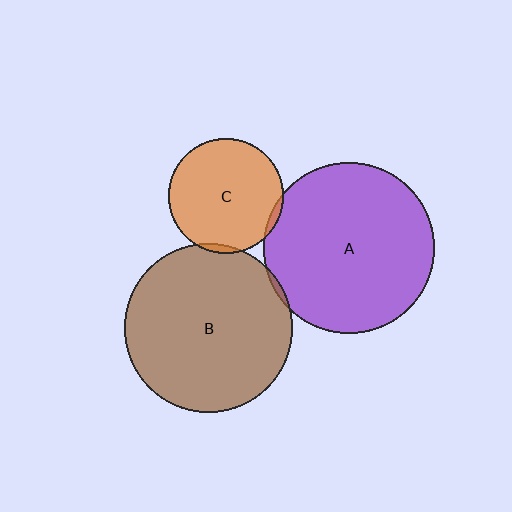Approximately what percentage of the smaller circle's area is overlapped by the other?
Approximately 5%.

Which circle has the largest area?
Circle A (purple).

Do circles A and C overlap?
Yes.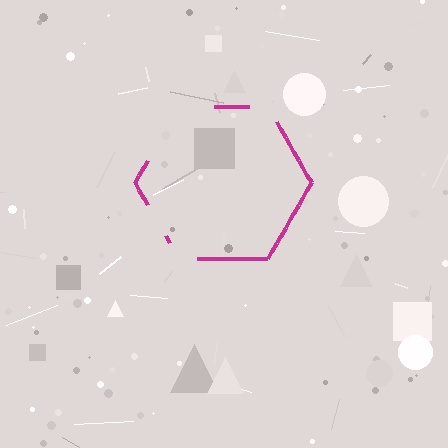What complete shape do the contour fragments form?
The contour fragments form a hexagon.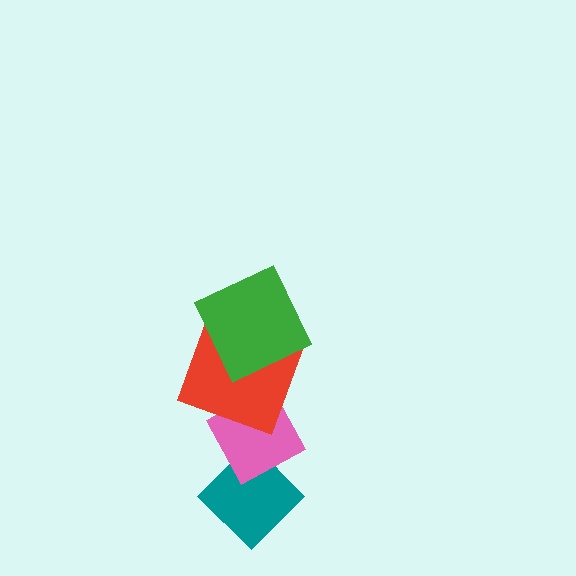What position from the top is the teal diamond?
The teal diamond is 4th from the top.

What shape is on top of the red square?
The green square is on top of the red square.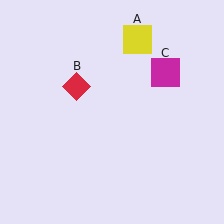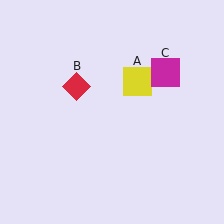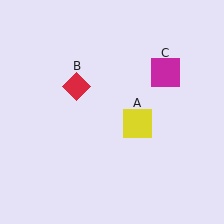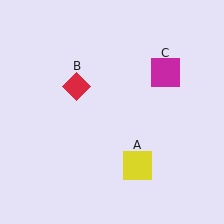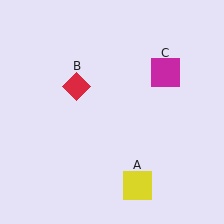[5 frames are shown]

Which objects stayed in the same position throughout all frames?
Red diamond (object B) and magenta square (object C) remained stationary.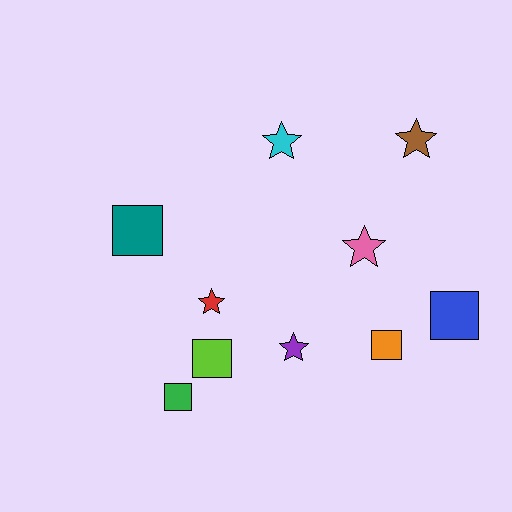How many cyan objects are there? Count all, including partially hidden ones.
There is 1 cyan object.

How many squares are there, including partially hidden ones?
There are 5 squares.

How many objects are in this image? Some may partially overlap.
There are 10 objects.